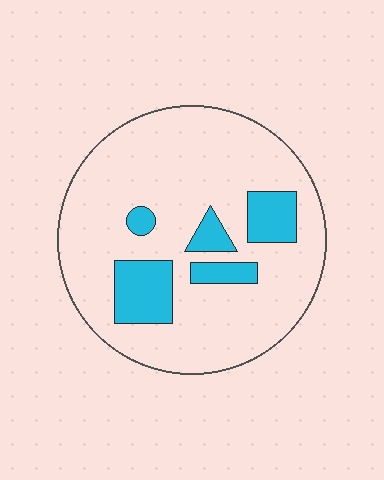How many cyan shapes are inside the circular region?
5.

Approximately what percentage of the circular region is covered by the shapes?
Approximately 15%.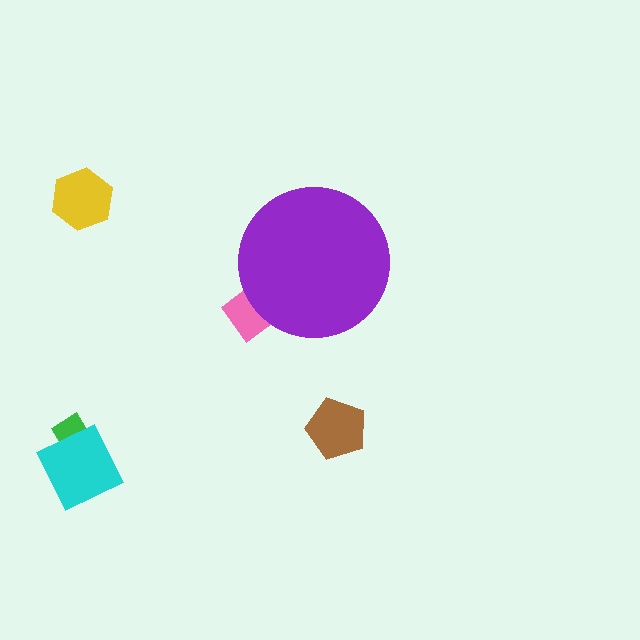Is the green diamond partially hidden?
No, the green diamond is fully visible.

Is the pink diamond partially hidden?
Yes, the pink diamond is partially hidden behind the purple circle.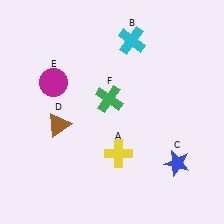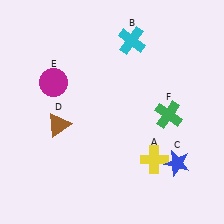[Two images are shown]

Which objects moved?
The objects that moved are: the yellow cross (A), the green cross (F).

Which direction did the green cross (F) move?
The green cross (F) moved right.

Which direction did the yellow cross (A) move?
The yellow cross (A) moved right.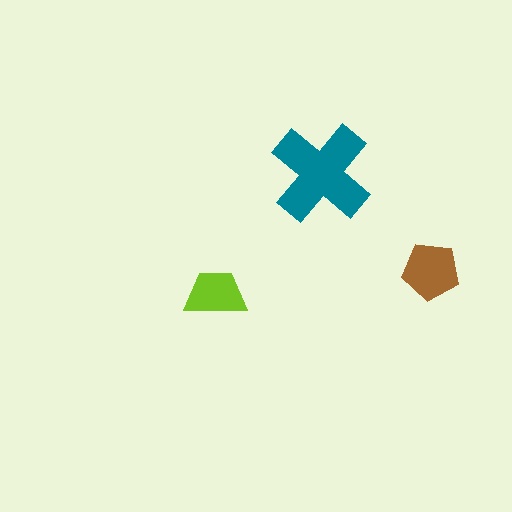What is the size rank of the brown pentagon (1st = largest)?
2nd.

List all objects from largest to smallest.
The teal cross, the brown pentagon, the lime trapezoid.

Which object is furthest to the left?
The lime trapezoid is leftmost.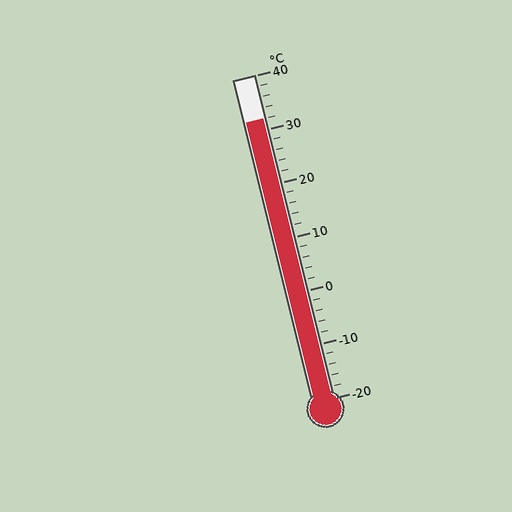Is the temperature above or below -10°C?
The temperature is above -10°C.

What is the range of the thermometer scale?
The thermometer scale ranges from -20°C to 40°C.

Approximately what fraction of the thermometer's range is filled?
The thermometer is filled to approximately 85% of its range.